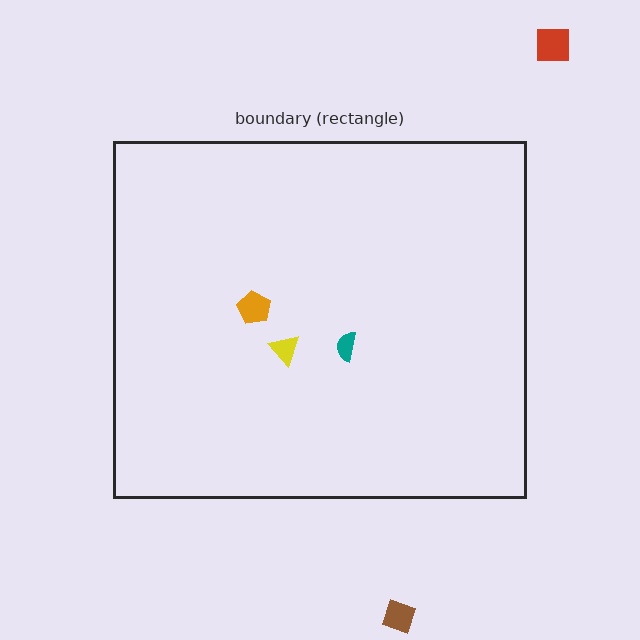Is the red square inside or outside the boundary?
Outside.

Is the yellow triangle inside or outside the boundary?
Inside.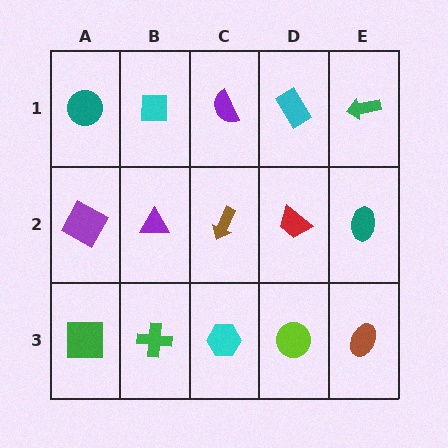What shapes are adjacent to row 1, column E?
A teal ellipse (row 2, column E), a cyan rectangle (row 1, column D).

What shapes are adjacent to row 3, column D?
A red trapezoid (row 2, column D), a cyan hexagon (row 3, column C), a brown ellipse (row 3, column E).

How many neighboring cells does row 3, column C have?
3.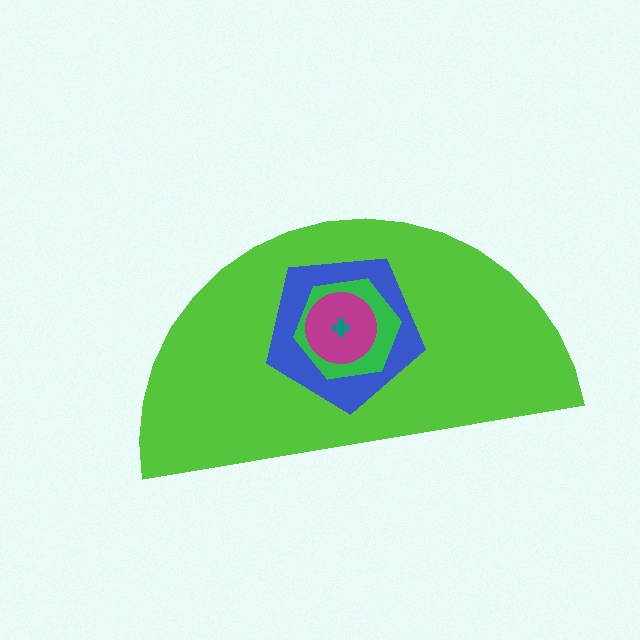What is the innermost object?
The teal cross.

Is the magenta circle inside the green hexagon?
Yes.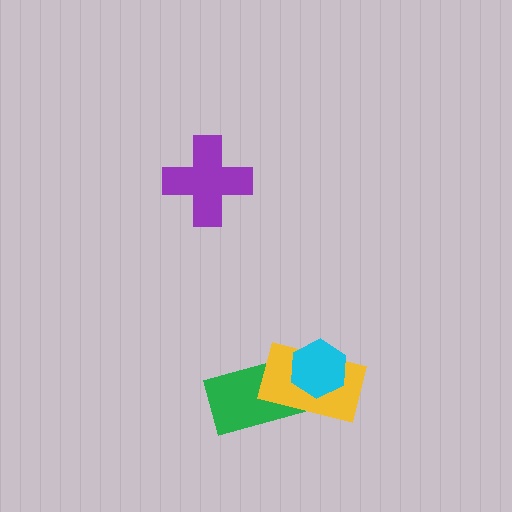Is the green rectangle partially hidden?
Yes, it is partially covered by another shape.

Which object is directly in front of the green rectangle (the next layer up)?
The yellow rectangle is directly in front of the green rectangle.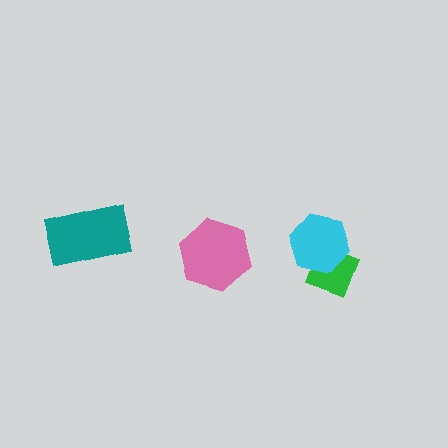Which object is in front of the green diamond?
The cyan hexagon is in front of the green diamond.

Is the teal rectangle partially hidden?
No, no other shape covers it.